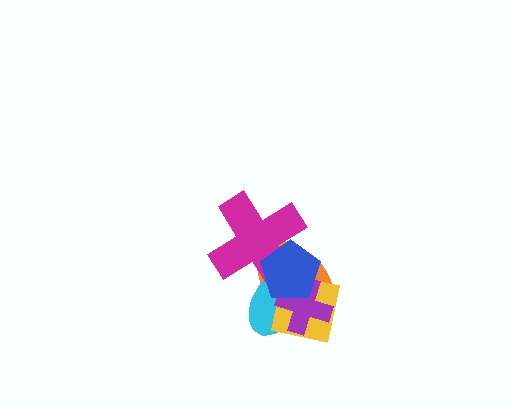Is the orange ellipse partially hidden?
Yes, it is partially covered by another shape.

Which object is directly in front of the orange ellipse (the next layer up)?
The cyan ellipse is directly in front of the orange ellipse.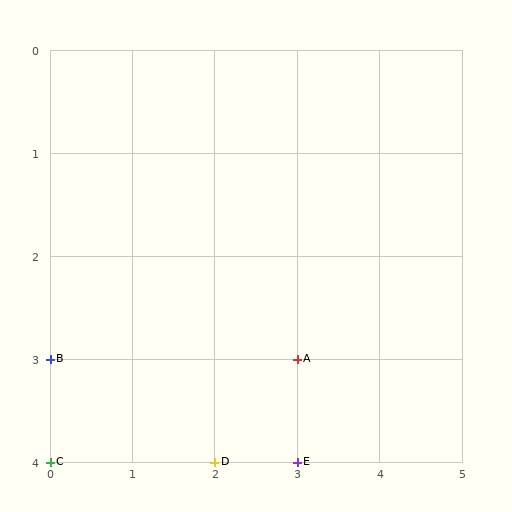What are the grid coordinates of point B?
Point B is at grid coordinates (0, 3).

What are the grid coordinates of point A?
Point A is at grid coordinates (3, 3).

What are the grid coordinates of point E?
Point E is at grid coordinates (3, 4).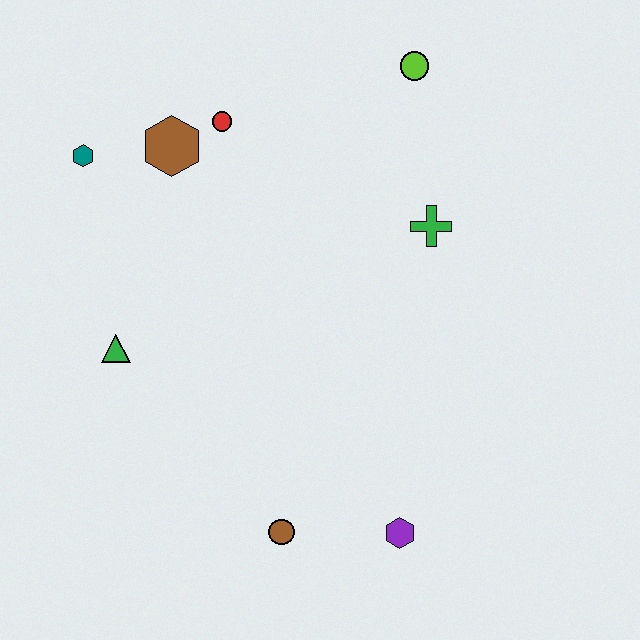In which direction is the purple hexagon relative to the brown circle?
The purple hexagon is to the right of the brown circle.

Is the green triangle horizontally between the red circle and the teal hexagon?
Yes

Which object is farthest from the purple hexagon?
The teal hexagon is farthest from the purple hexagon.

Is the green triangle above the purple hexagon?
Yes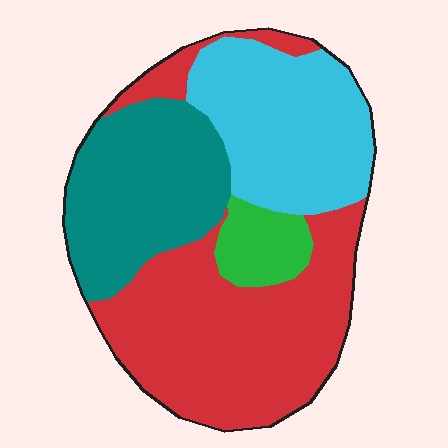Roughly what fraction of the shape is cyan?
Cyan covers 26% of the shape.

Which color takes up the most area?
Red, at roughly 40%.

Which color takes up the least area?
Green, at roughly 5%.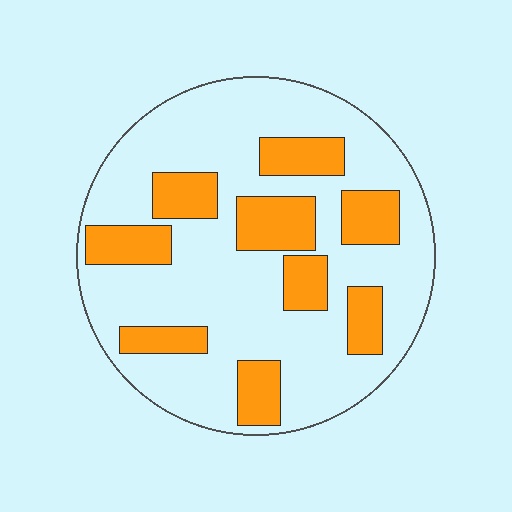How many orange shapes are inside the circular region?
9.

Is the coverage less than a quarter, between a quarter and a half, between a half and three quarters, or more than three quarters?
Between a quarter and a half.